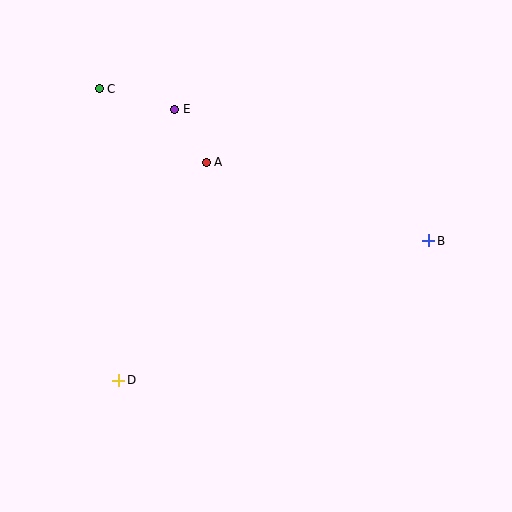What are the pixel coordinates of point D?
Point D is at (119, 380).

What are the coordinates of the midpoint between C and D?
The midpoint between C and D is at (109, 235).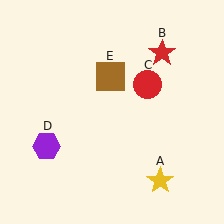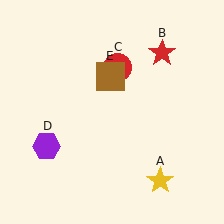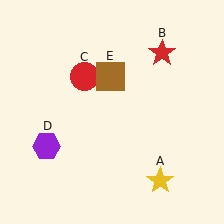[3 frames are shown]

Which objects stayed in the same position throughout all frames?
Yellow star (object A) and red star (object B) and purple hexagon (object D) and brown square (object E) remained stationary.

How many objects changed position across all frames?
1 object changed position: red circle (object C).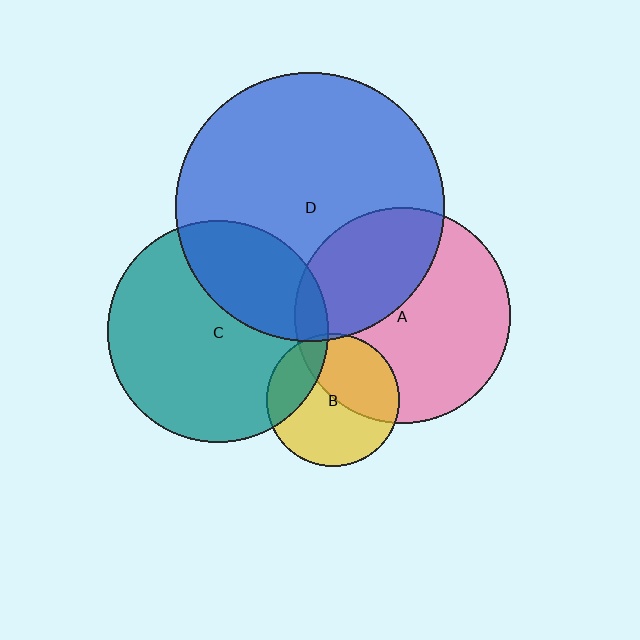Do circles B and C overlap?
Yes.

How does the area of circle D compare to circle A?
Approximately 1.6 times.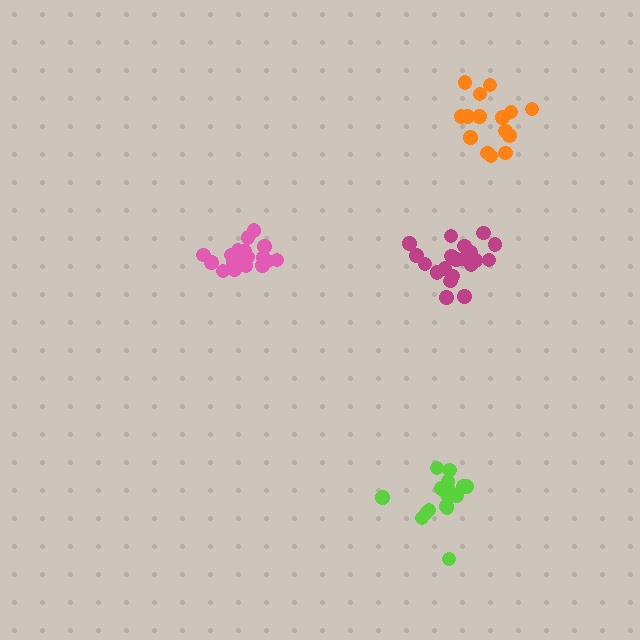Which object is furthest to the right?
The orange cluster is rightmost.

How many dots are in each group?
Group 1: 15 dots, Group 2: 18 dots, Group 3: 20 dots, Group 4: 17 dots (70 total).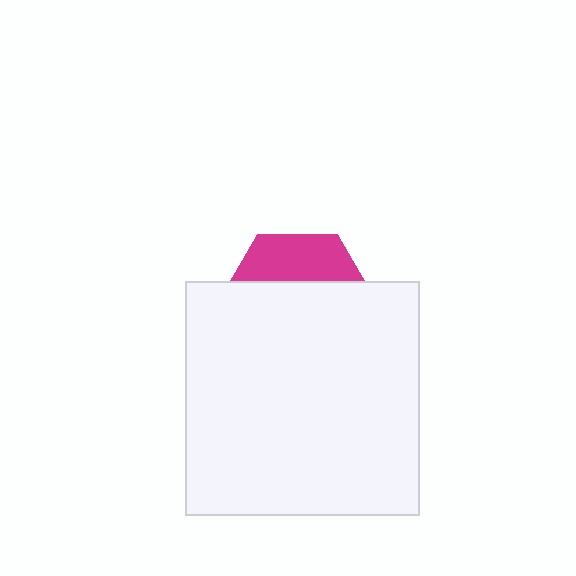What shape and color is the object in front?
The object in front is a white square.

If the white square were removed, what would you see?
You would see the complete magenta hexagon.